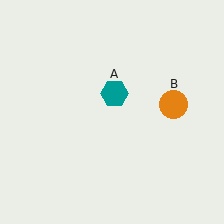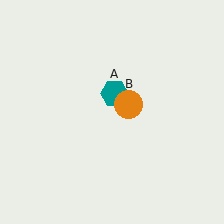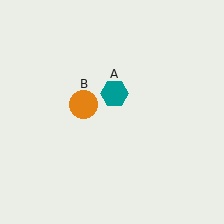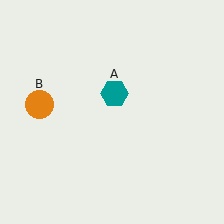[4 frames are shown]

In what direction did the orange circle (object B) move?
The orange circle (object B) moved left.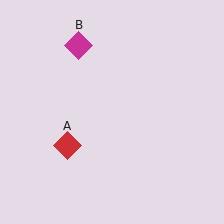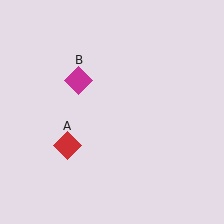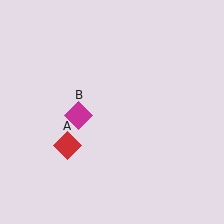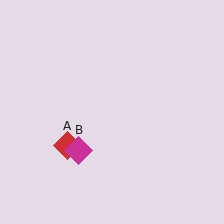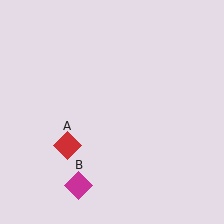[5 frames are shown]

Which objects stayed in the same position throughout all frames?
Red diamond (object A) remained stationary.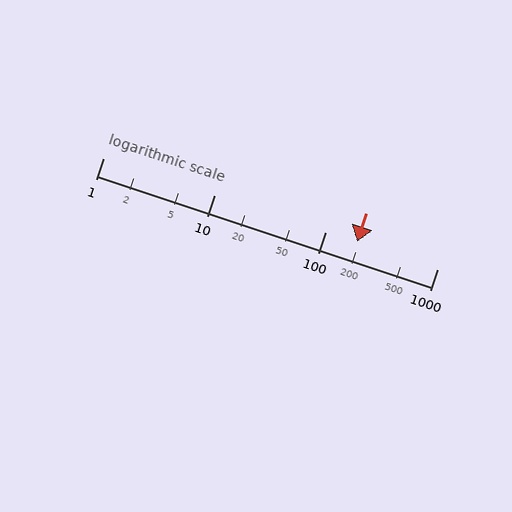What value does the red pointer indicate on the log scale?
The pointer indicates approximately 190.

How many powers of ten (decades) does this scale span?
The scale spans 3 decades, from 1 to 1000.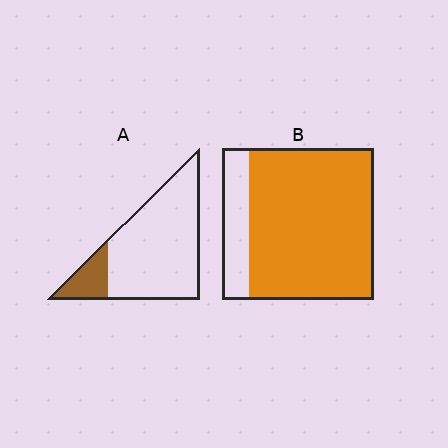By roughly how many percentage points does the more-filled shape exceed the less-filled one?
By roughly 65 percentage points (B over A).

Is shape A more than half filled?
No.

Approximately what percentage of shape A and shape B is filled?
A is approximately 15% and B is approximately 80%.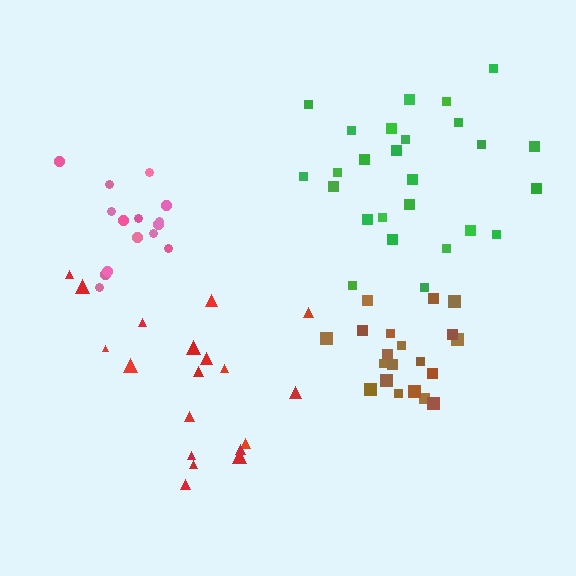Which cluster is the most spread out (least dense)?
Red.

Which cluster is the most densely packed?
Brown.